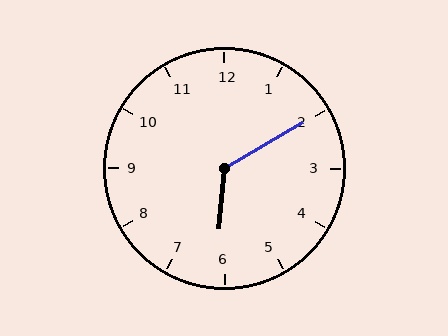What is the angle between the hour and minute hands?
Approximately 125 degrees.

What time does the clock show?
6:10.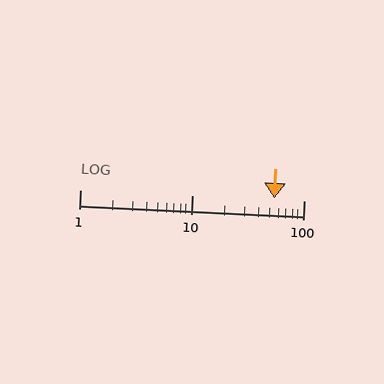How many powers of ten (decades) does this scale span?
The scale spans 2 decades, from 1 to 100.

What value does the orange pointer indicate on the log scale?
The pointer indicates approximately 54.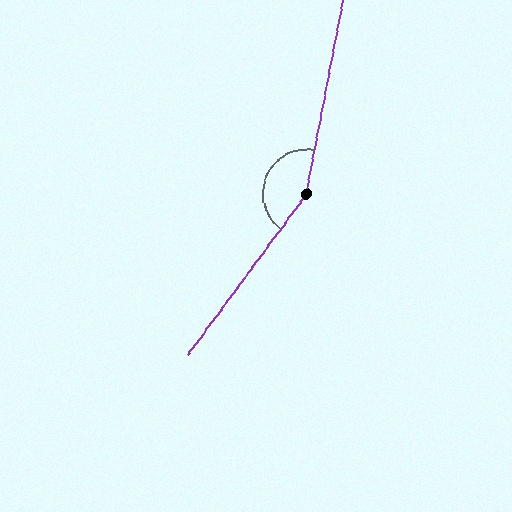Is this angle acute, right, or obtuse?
It is obtuse.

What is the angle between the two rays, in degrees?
Approximately 154 degrees.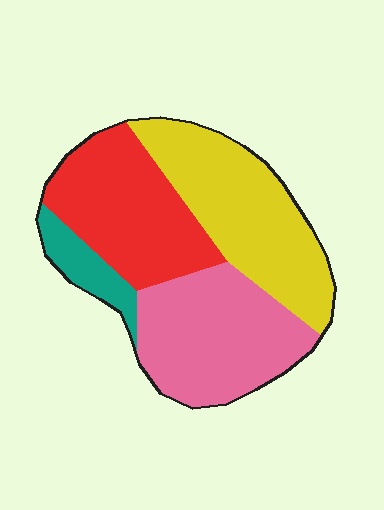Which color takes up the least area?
Teal, at roughly 10%.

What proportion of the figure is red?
Red covers 28% of the figure.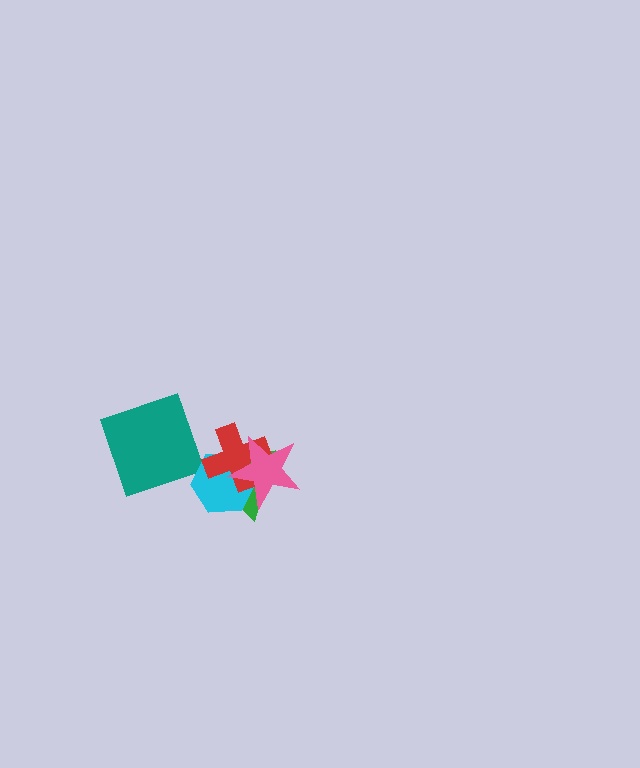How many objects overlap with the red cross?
3 objects overlap with the red cross.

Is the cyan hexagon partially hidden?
Yes, it is partially covered by another shape.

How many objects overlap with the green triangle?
3 objects overlap with the green triangle.